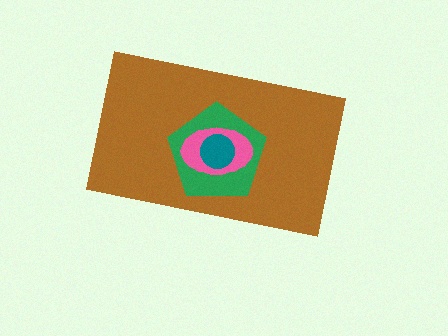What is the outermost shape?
The brown rectangle.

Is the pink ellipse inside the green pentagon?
Yes.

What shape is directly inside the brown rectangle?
The green pentagon.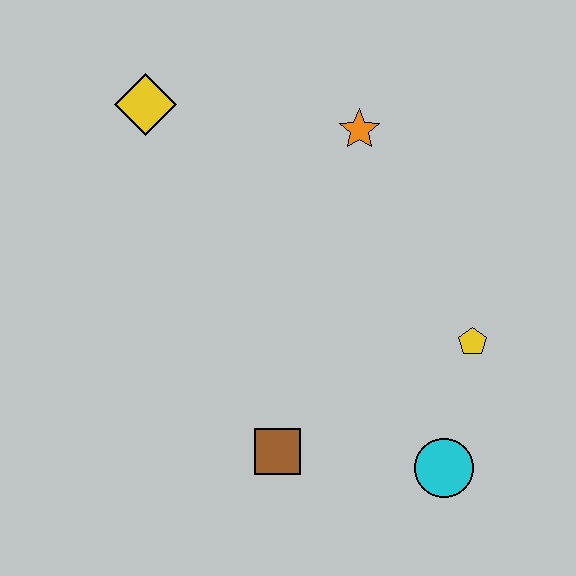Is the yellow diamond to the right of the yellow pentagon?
No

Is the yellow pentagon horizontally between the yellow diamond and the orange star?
No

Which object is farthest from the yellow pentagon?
The yellow diamond is farthest from the yellow pentagon.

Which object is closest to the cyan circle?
The yellow pentagon is closest to the cyan circle.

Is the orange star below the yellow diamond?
Yes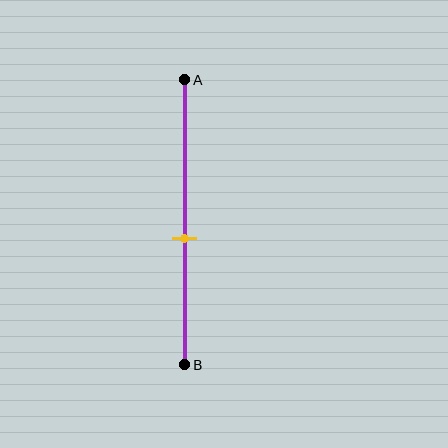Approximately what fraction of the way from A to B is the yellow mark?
The yellow mark is approximately 55% of the way from A to B.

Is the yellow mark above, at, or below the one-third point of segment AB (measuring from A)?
The yellow mark is below the one-third point of segment AB.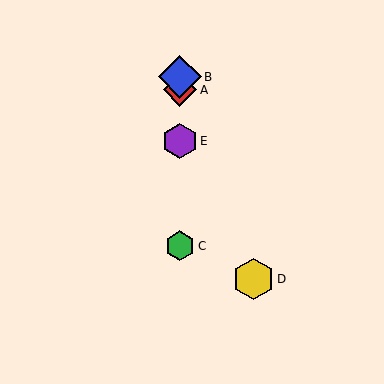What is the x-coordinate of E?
Object E is at x≈180.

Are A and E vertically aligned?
Yes, both are at x≈180.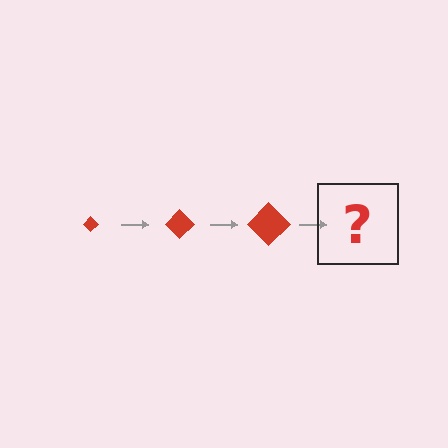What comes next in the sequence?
The next element should be a red diamond, larger than the previous one.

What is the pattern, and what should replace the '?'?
The pattern is that the diamond gets progressively larger each step. The '?' should be a red diamond, larger than the previous one.